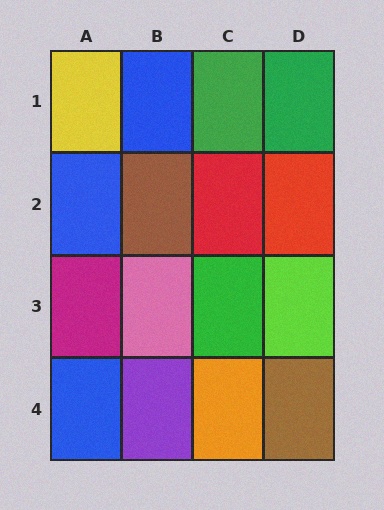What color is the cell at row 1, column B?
Blue.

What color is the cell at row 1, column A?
Yellow.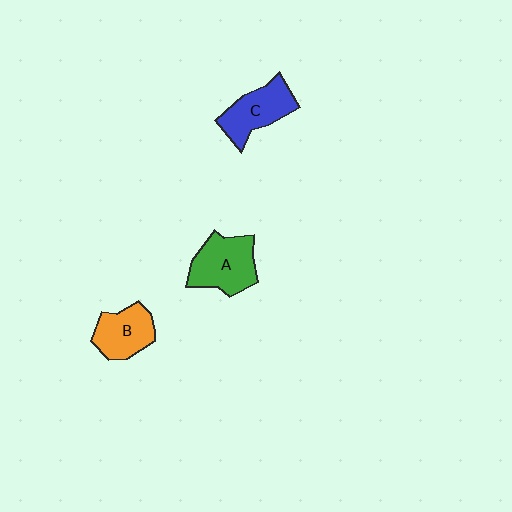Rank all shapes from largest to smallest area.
From largest to smallest: A (green), C (blue), B (orange).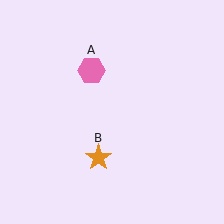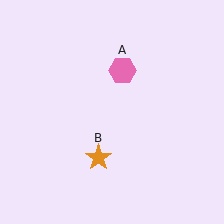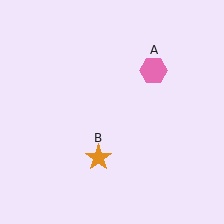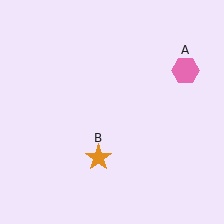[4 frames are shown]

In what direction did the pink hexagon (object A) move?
The pink hexagon (object A) moved right.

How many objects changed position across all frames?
1 object changed position: pink hexagon (object A).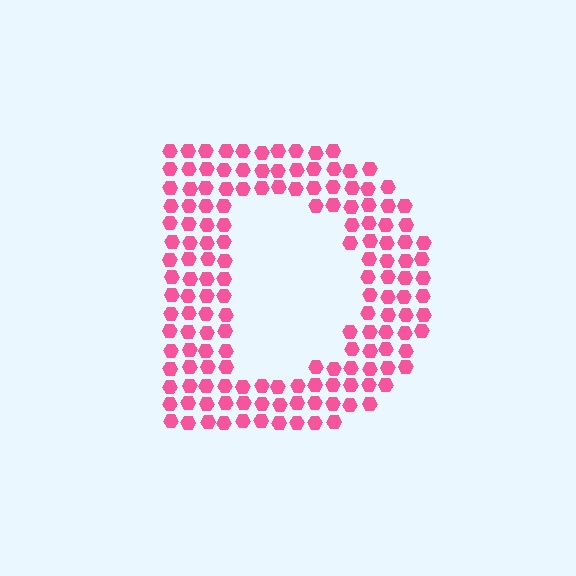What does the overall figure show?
The overall figure shows the letter D.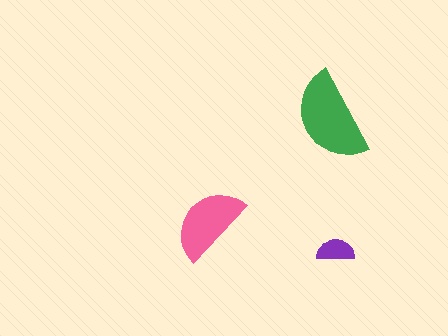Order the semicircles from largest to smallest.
the green one, the pink one, the purple one.